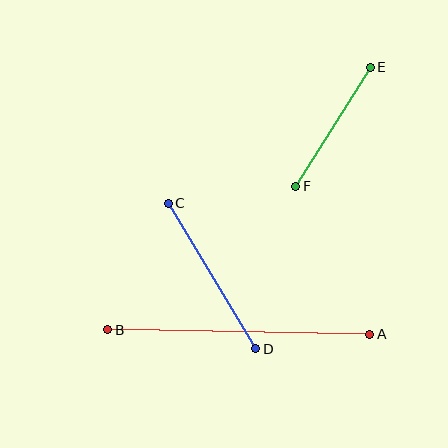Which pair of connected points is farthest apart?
Points A and B are farthest apart.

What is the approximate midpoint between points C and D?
The midpoint is at approximately (212, 276) pixels.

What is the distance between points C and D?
The distance is approximately 170 pixels.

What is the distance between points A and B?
The distance is approximately 262 pixels.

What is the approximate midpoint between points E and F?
The midpoint is at approximately (333, 127) pixels.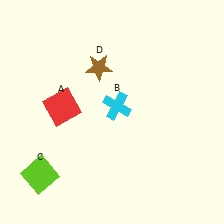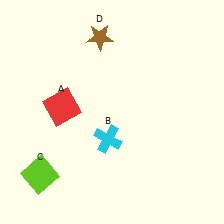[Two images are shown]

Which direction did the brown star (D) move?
The brown star (D) moved up.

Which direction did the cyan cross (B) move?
The cyan cross (B) moved down.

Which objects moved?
The objects that moved are: the cyan cross (B), the brown star (D).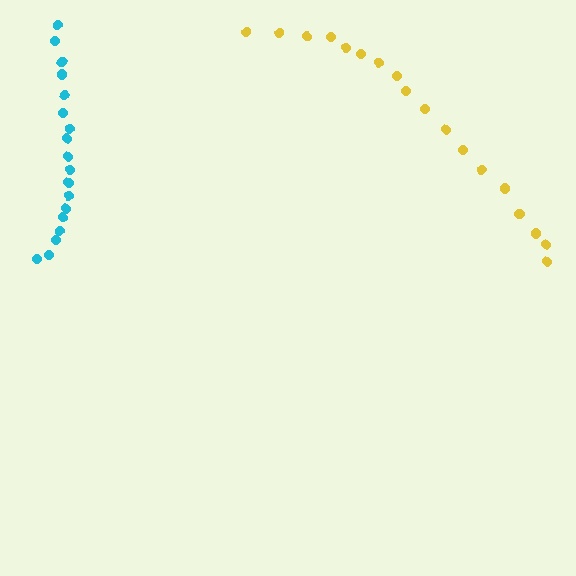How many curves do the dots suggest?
There are 2 distinct paths.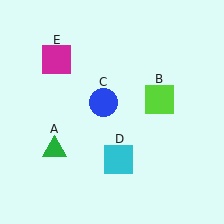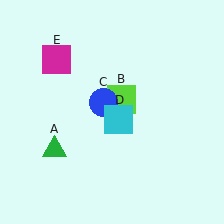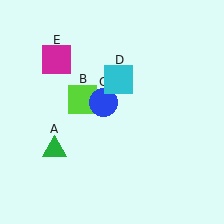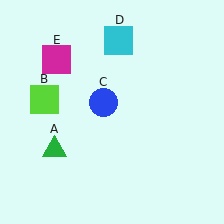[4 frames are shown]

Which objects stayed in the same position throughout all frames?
Green triangle (object A) and blue circle (object C) and magenta square (object E) remained stationary.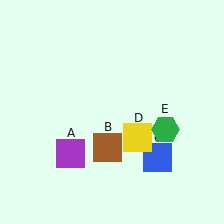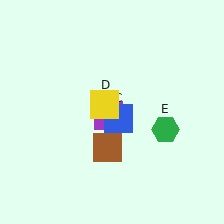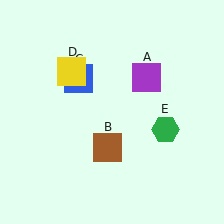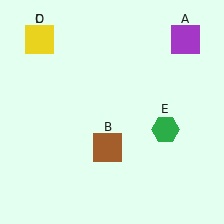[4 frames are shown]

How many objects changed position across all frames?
3 objects changed position: purple square (object A), blue square (object C), yellow square (object D).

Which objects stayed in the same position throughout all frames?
Brown square (object B) and green hexagon (object E) remained stationary.